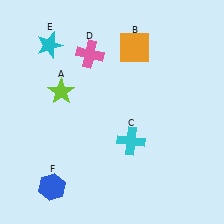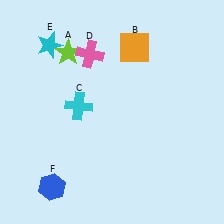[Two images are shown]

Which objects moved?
The objects that moved are: the lime star (A), the cyan cross (C).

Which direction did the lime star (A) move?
The lime star (A) moved up.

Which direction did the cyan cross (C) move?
The cyan cross (C) moved left.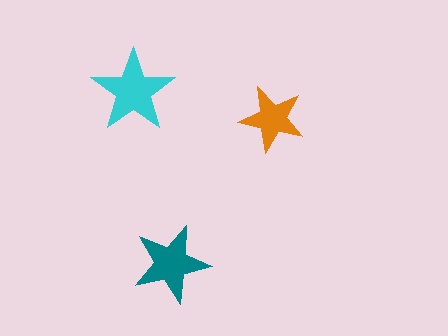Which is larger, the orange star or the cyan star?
The cyan one.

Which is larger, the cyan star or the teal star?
The cyan one.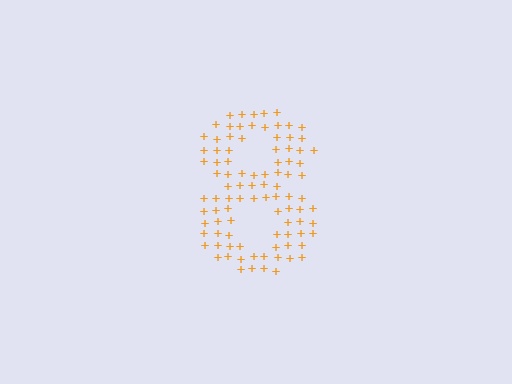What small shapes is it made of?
It is made of small plus signs.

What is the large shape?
The large shape is the digit 8.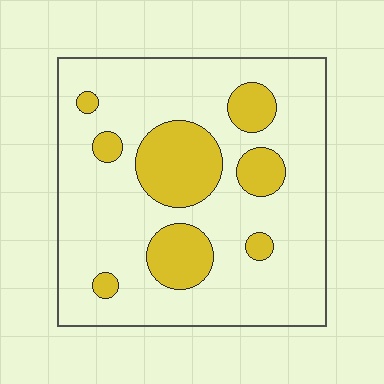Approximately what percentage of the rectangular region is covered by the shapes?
Approximately 20%.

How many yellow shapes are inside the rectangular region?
8.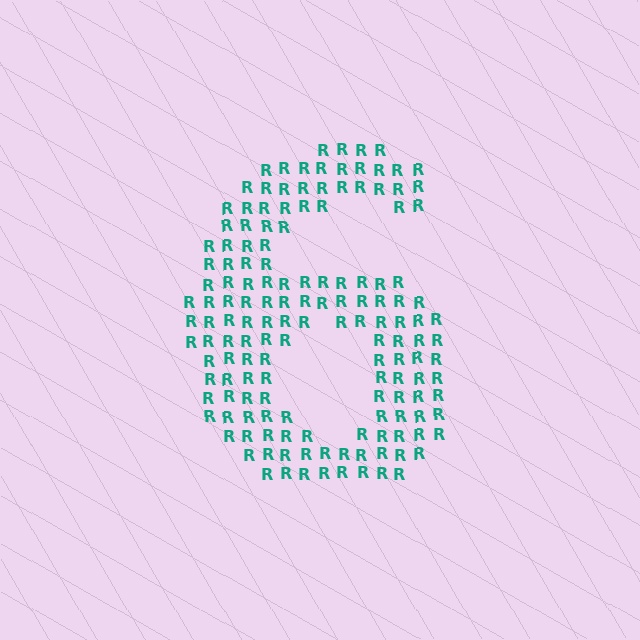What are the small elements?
The small elements are letter R's.